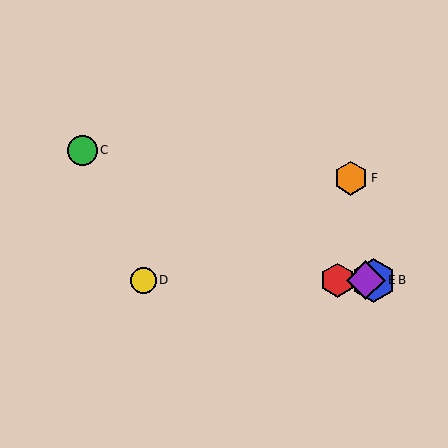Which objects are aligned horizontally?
Objects A, B, D, E are aligned horizontally.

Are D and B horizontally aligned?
Yes, both are at y≈280.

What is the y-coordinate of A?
Object A is at y≈280.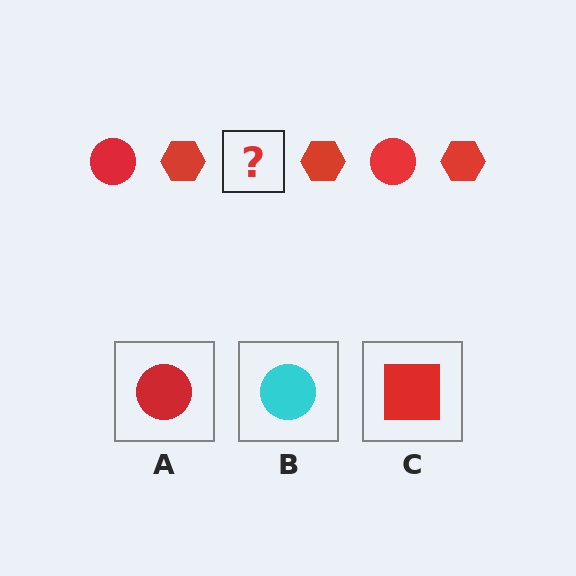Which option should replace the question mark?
Option A.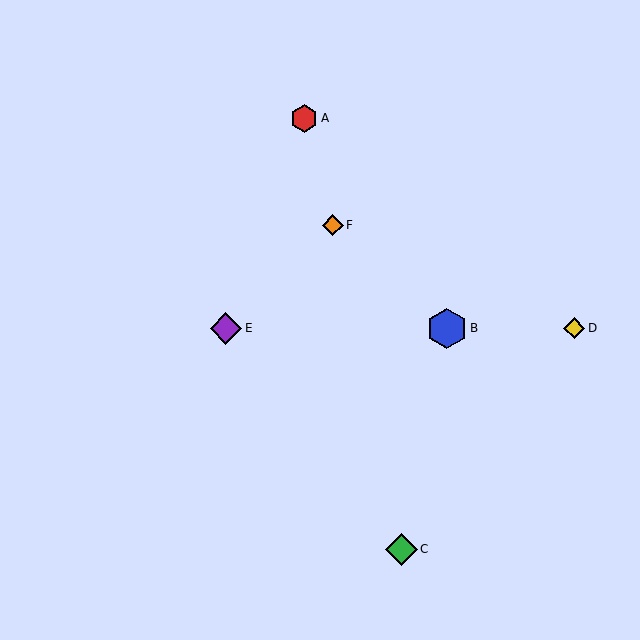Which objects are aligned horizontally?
Objects B, D, E are aligned horizontally.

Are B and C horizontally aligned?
No, B is at y≈328 and C is at y≈549.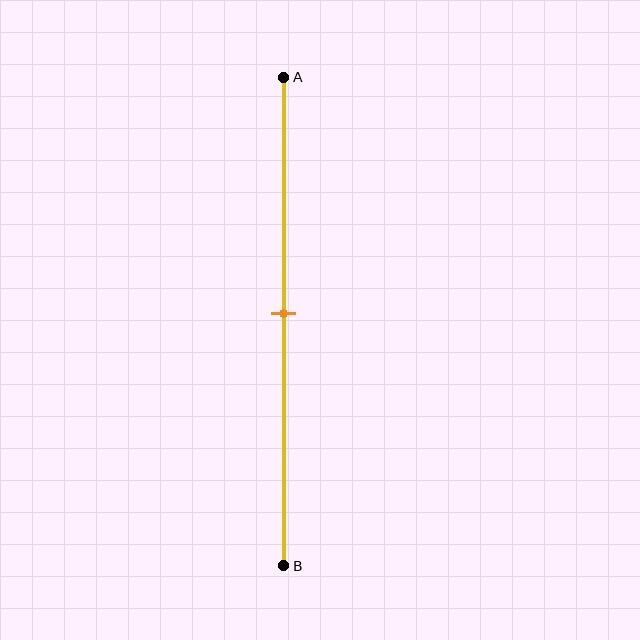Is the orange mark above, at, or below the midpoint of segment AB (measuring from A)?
The orange mark is approximately at the midpoint of segment AB.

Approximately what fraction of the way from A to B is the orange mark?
The orange mark is approximately 50% of the way from A to B.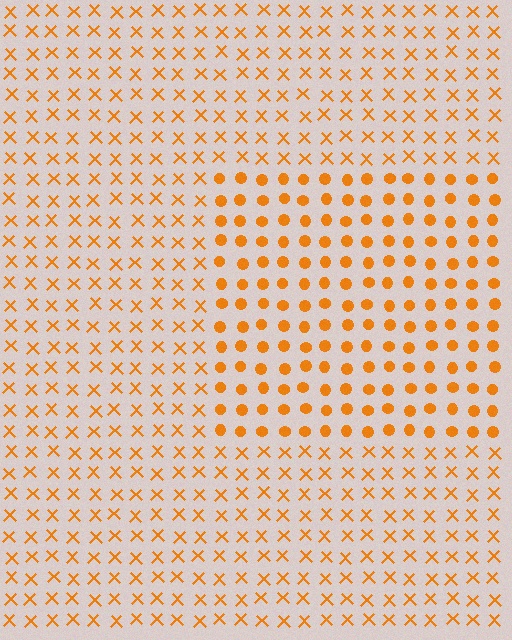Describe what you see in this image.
The image is filled with small orange elements arranged in a uniform grid. A rectangle-shaped region contains circles, while the surrounding area contains X marks. The boundary is defined purely by the change in element shape.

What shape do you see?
I see a rectangle.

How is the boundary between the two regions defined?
The boundary is defined by a change in element shape: circles inside vs. X marks outside. All elements share the same color and spacing.